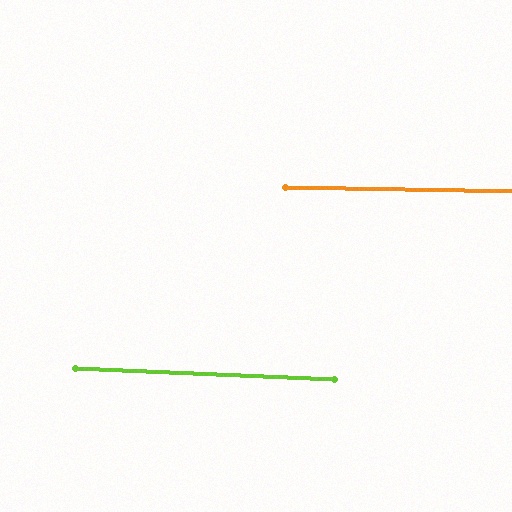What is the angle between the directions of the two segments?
Approximately 1 degree.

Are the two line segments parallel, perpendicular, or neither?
Parallel — their directions differ by only 1.5°.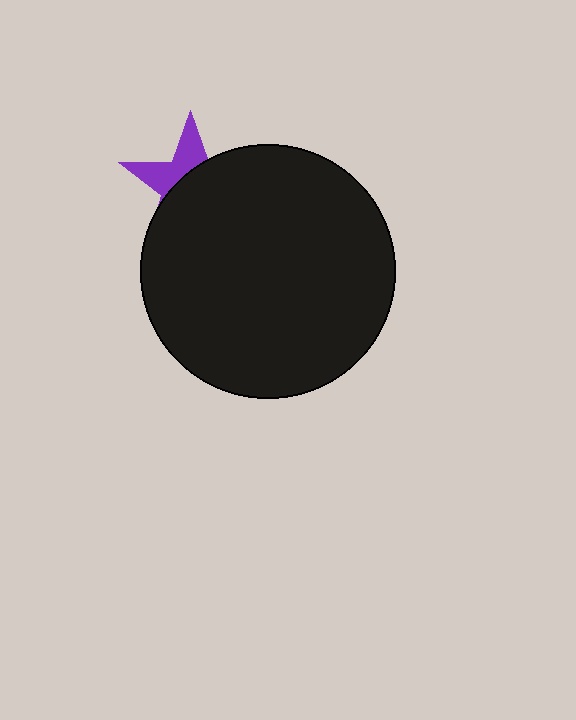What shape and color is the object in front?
The object in front is a black circle.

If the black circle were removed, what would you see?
You would see the complete purple star.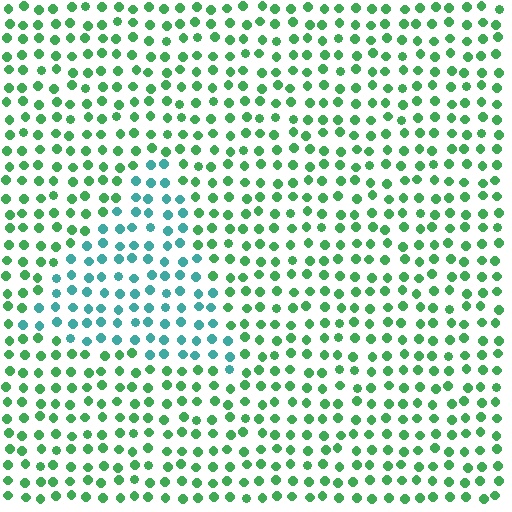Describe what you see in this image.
The image is filled with small green elements in a uniform arrangement. A triangle-shaped region is visible where the elements are tinted to a slightly different hue, forming a subtle color boundary.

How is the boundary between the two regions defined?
The boundary is defined purely by a slight shift in hue (about 45 degrees). Spacing, size, and orientation are identical on both sides.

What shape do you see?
I see a triangle.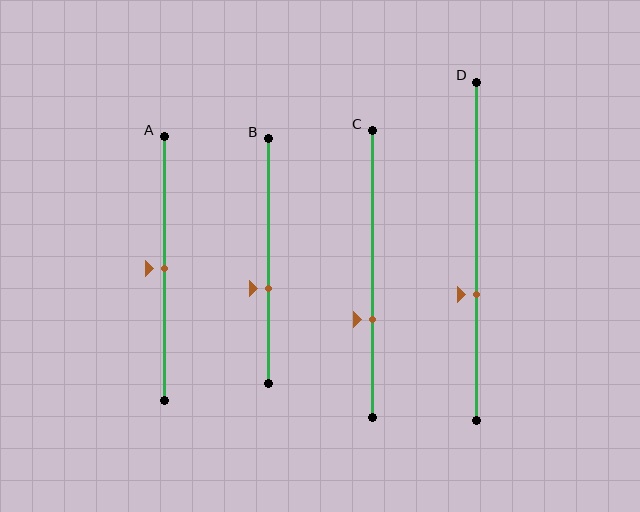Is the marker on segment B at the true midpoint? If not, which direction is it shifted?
No, the marker on segment B is shifted downward by about 11% of the segment length.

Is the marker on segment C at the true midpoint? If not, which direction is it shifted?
No, the marker on segment C is shifted downward by about 16% of the segment length.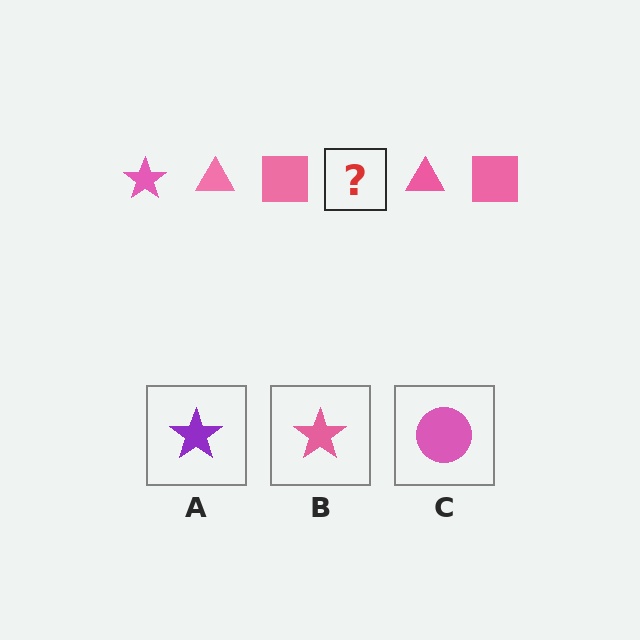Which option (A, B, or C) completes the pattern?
B.